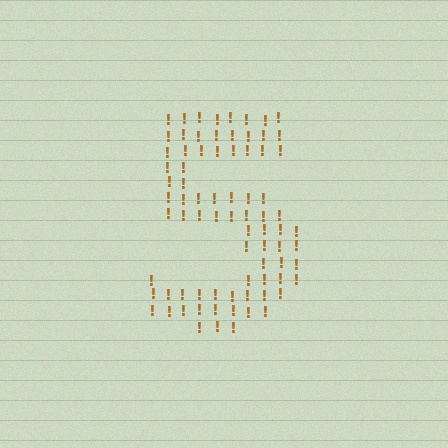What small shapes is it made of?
It is made of small exclamation marks.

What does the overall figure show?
The overall figure shows the digit 5.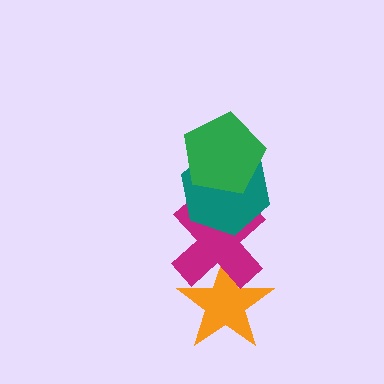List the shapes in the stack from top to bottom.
From top to bottom: the green pentagon, the teal hexagon, the magenta cross, the orange star.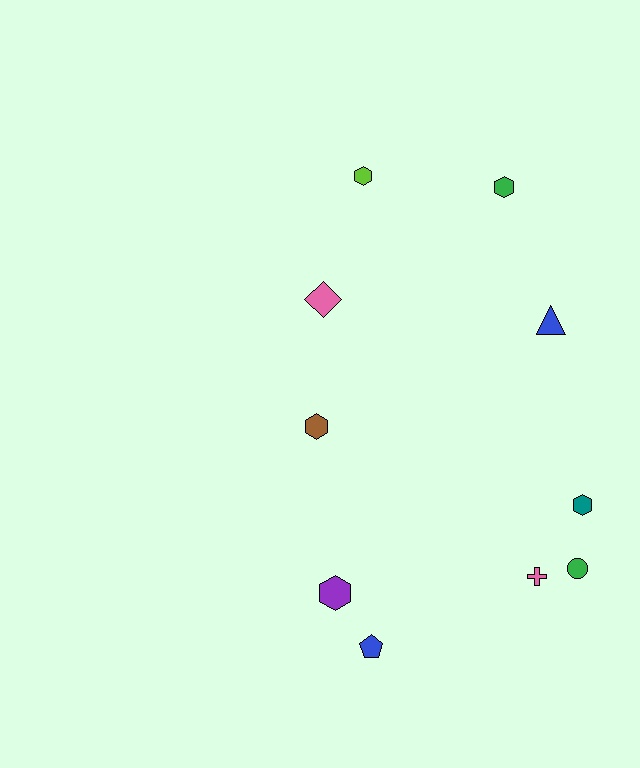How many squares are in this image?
There are no squares.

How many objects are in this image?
There are 10 objects.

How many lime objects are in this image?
There is 1 lime object.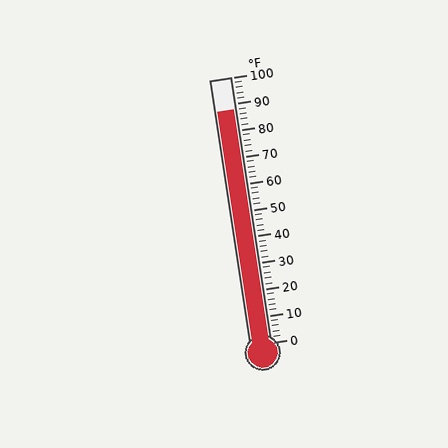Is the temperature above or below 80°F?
The temperature is above 80°F.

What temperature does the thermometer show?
The thermometer shows approximately 88°F.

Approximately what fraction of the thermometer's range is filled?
The thermometer is filled to approximately 90% of its range.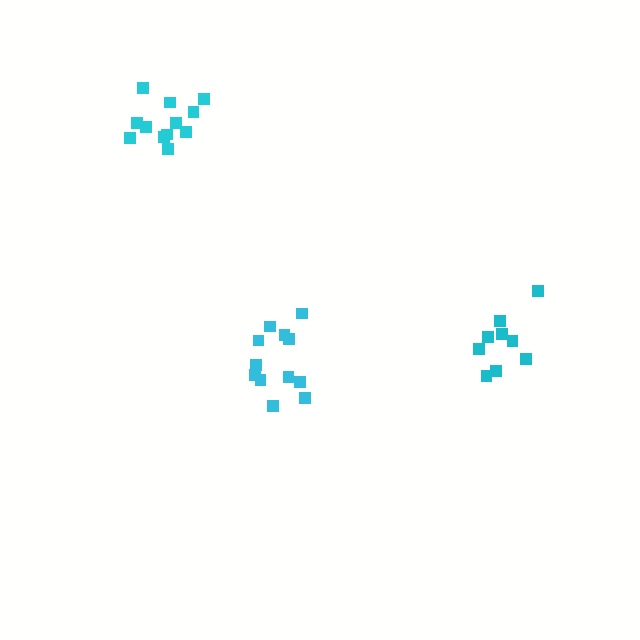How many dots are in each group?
Group 1: 9 dots, Group 2: 12 dots, Group 3: 12 dots (33 total).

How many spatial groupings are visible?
There are 3 spatial groupings.